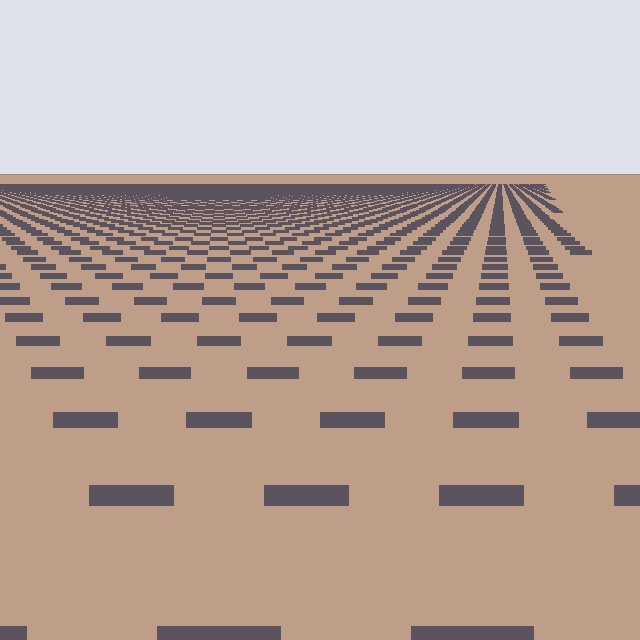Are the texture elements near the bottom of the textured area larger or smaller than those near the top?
Larger. Near the bottom, elements are closer to the viewer and appear at a bigger on-screen size.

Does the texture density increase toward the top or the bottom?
Density increases toward the top.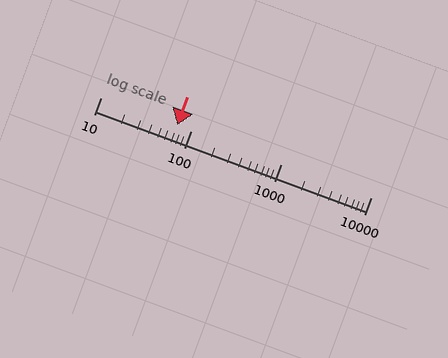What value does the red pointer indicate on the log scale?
The pointer indicates approximately 70.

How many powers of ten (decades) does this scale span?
The scale spans 3 decades, from 10 to 10000.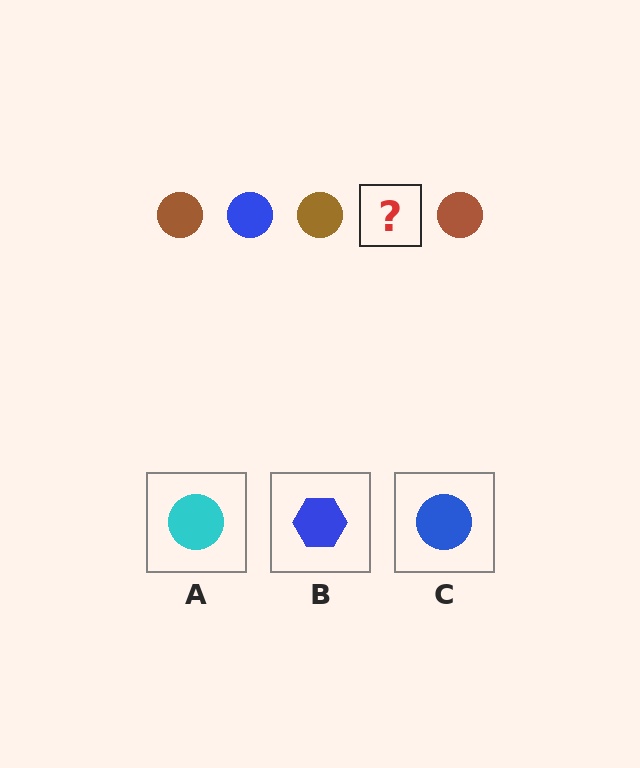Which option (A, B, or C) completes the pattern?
C.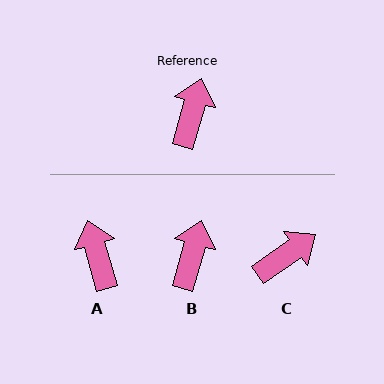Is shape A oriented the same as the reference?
No, it is off by about 31 degrees.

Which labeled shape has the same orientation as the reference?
B.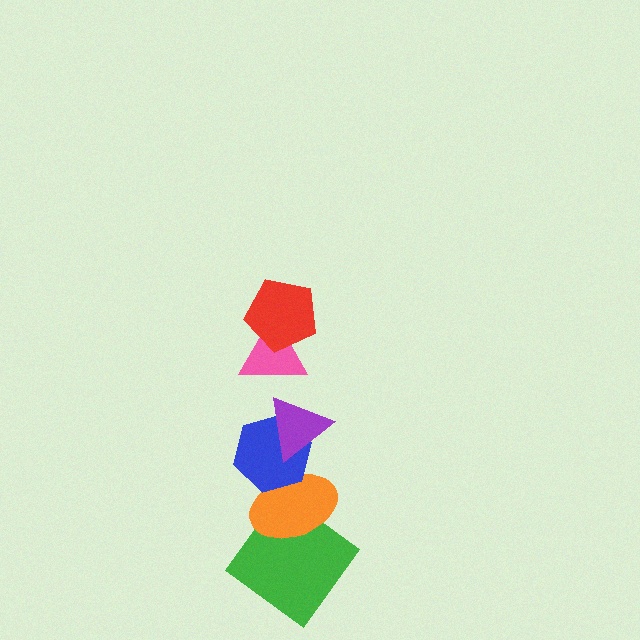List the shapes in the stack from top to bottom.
From top to bottom: the red pentagon, the pink triangle, the purple triangle, the blue hexagon, the orange ellipse, the green diamond.